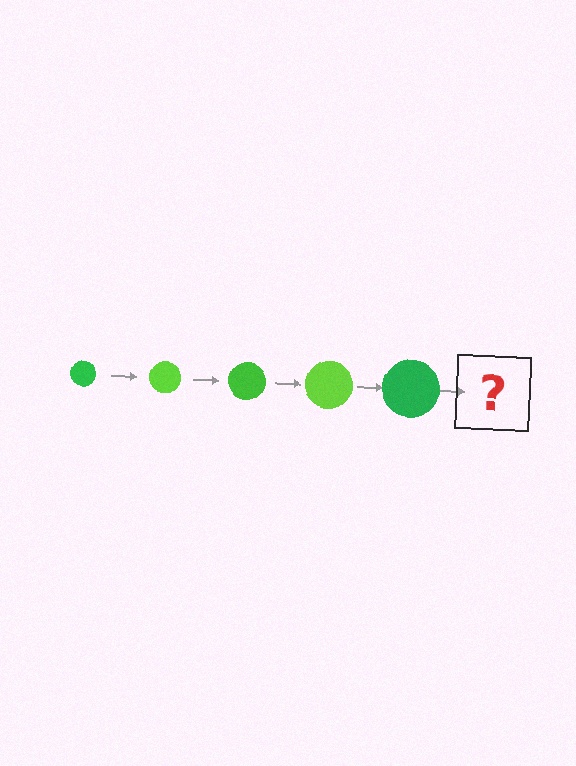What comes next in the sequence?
The next element should be a lime circle, larger than the previous one.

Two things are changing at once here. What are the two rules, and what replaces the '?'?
The two rules are that the circle grows larger each step and the color cycles through green and lime. The '?' should be a lime circle, larger than the previous one.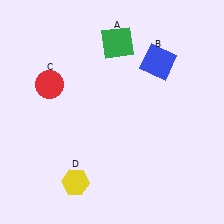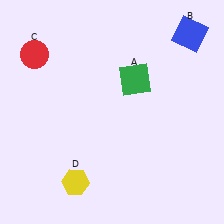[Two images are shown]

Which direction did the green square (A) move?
The green square (A) moved down.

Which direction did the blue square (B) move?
The blue square (B) moved right.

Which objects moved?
The objects that moved are: the green square (A), the blue square (B), the red circle (C).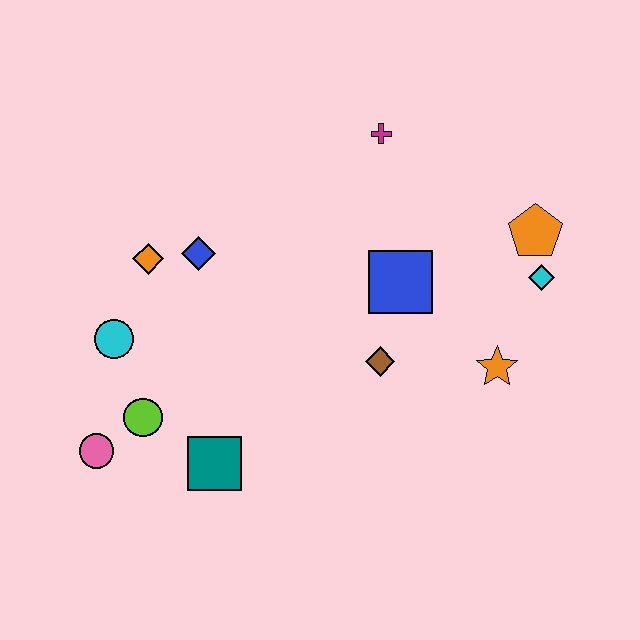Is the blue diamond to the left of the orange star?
Yes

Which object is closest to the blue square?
The brown diamond is closest to the blue square.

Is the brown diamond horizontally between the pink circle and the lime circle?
No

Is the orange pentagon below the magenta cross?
Yes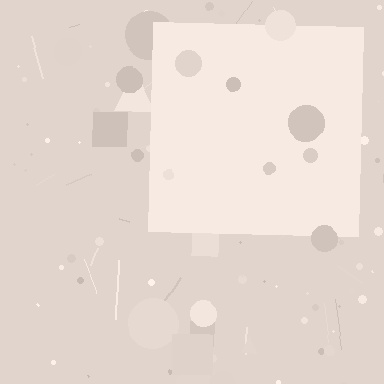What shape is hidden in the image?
A square is hidden in the image.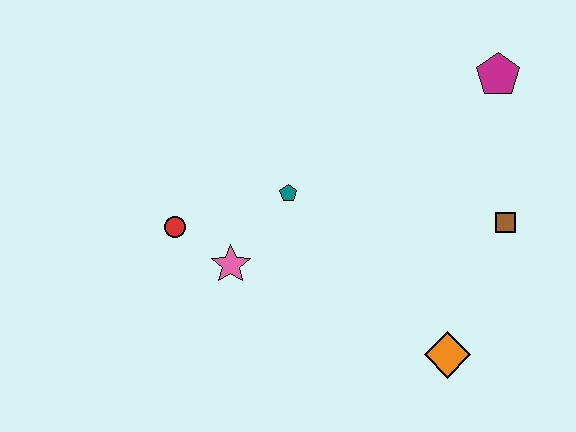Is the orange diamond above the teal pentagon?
No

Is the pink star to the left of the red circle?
No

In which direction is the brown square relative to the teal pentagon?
The brown square is to the right of the teal pentagon.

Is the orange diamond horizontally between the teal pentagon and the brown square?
Yes